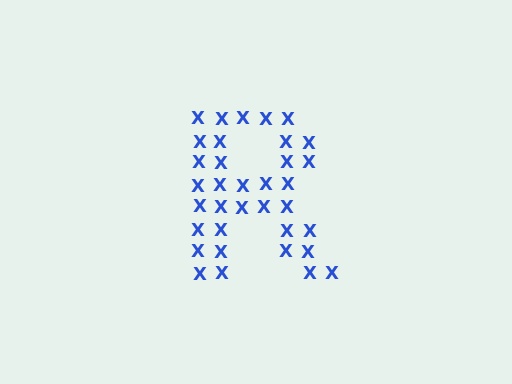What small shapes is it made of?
It is made of small letter X's.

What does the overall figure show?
The overall figure shows the letter R.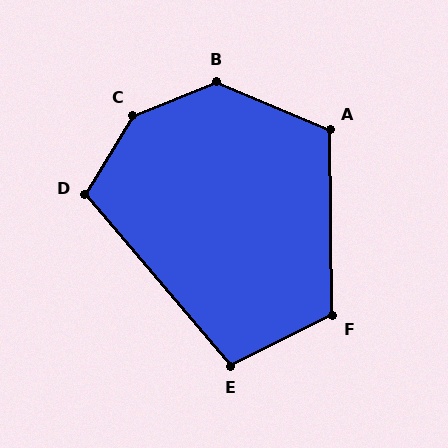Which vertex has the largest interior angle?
C, at approximately 143 degrees.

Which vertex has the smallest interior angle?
E, at approximately 104 degrees.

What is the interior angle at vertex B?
Approximately 136 degrees (obtuse).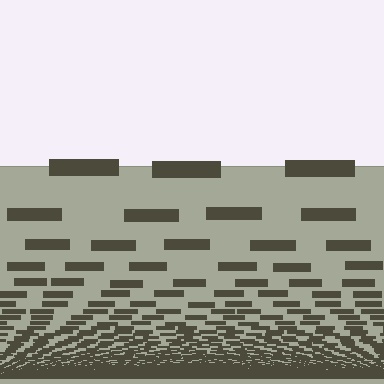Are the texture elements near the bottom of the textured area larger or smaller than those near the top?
Smaller. The gradient is inverted — elements near the bottom are smaller and denser.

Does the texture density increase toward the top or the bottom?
Density increases toward the bottom.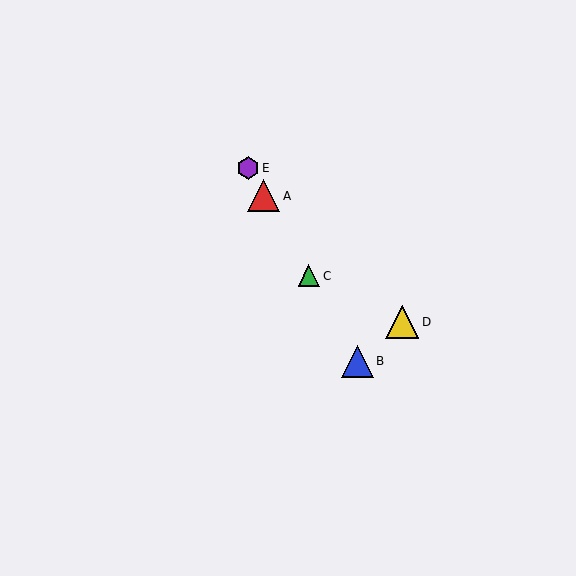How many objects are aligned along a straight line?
4 objects (A, B, C, E) are aligned along a straight line.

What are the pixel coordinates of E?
Object E is at (248, 168).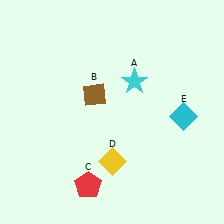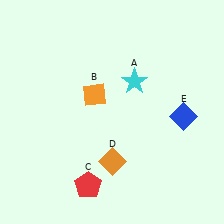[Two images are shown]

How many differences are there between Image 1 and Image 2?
There are 3 differences between the two images.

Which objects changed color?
B changed from brown to orange. D changed from yellow to orange. E changed from cyan to blue.